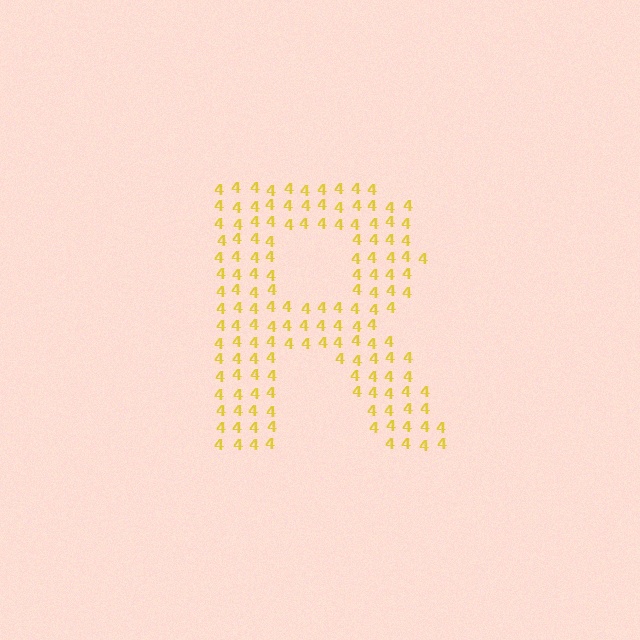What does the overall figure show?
The overall figure shows the letter R.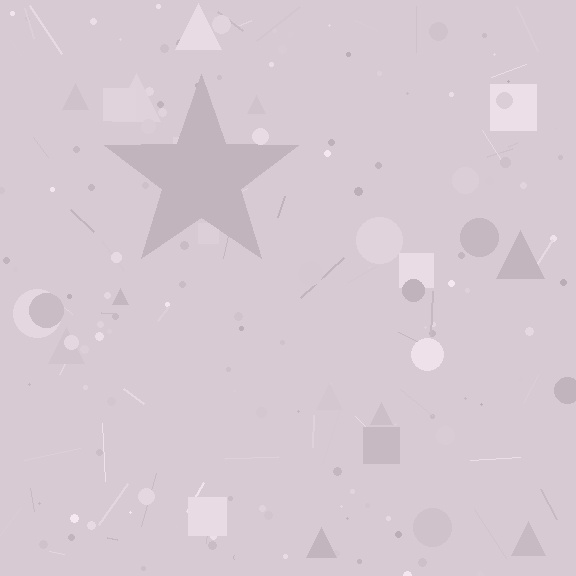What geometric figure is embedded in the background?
A star is embedded in the background.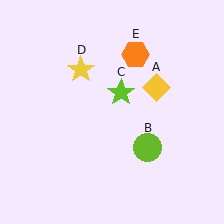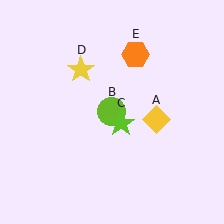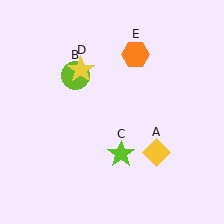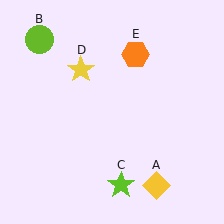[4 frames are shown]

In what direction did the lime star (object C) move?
The lime star (object C) moved down.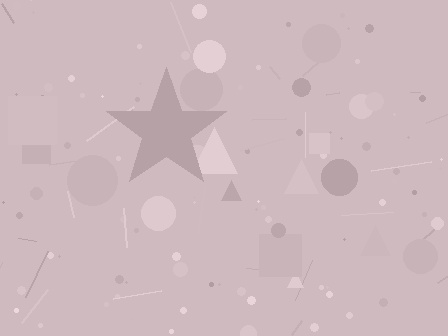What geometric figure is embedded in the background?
A star is embedded in the background.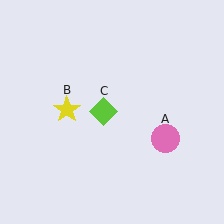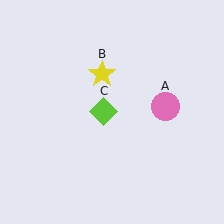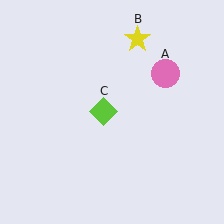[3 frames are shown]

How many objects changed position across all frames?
2 objects changed position: pink circle (object A), yellow star (object B).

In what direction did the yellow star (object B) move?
The yellow star (object B) moved up and to the right.